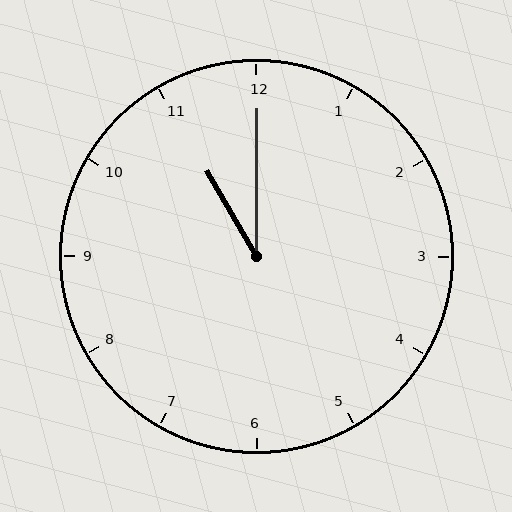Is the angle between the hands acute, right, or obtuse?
It is acute.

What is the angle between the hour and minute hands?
Approximately 30 degrees.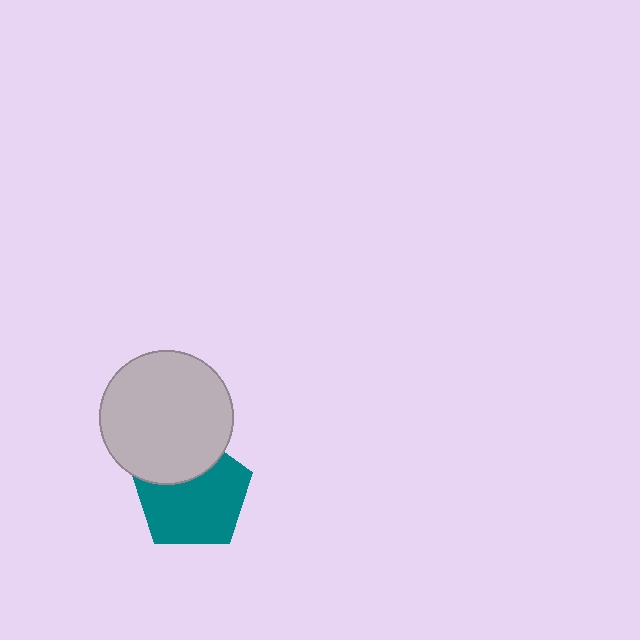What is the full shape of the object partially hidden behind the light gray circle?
The partially hidden object is a teal pentagon.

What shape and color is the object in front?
The object in front is a light gray circle.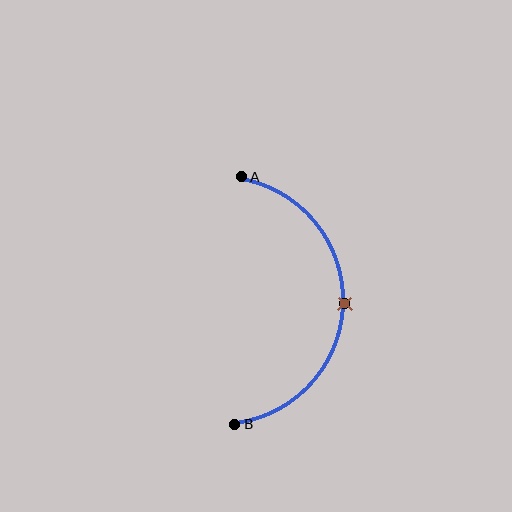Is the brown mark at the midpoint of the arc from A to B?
Yes. The brown mark lies on the arc at equal arc-length from both A and B — it is the arc midpoint.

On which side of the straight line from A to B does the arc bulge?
The arc bulges to the right of the straight line connecting A and B.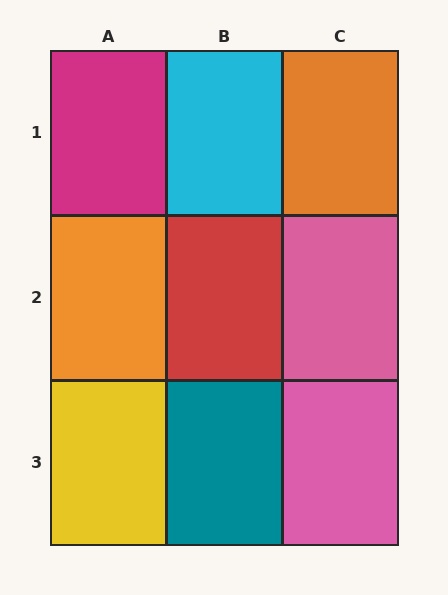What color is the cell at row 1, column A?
Magenta.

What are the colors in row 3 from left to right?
Yellow, teal, pink.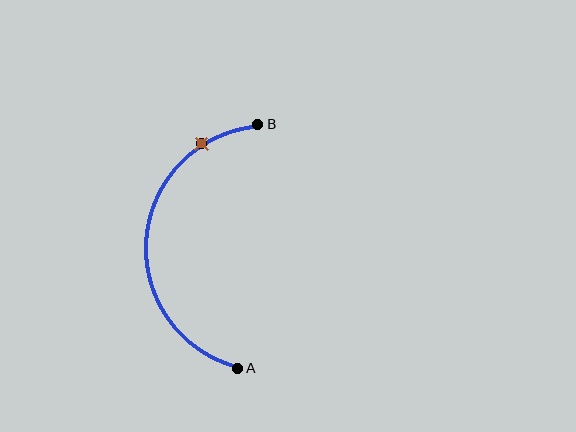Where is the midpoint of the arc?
The arc midpoint is the point on the curve farthest from the straight line joining A and B. It sits to the left of that line.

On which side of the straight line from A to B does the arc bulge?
The arc bulges to the left of the straight line connecting A and B.